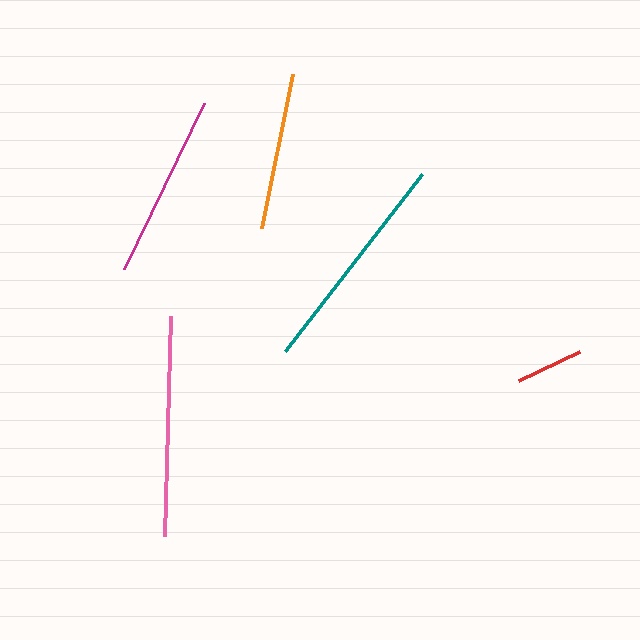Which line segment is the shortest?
The red line is the shortest at approximately 67 pixels.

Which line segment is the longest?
The teal line is the longest at approximately 224 pixels.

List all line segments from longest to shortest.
From longest to shortest: teal, pink, magenta, orange, red.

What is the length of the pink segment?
The pink segment is approximately 220 pixels long.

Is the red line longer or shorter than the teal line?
The teal line is longer than the red line.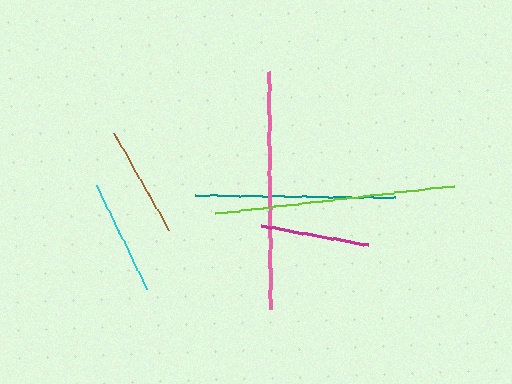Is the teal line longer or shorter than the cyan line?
The teal line is longer than the cyan line.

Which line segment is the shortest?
The magenta line is the shortest at approximately 109 pixels.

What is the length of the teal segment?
The teal segment is approximately 200 pixels long.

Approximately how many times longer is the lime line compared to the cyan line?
The lime line is approximately 2.1 times the length of the cyan line.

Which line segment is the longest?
The lime line is the longest at approximately 241 pixels.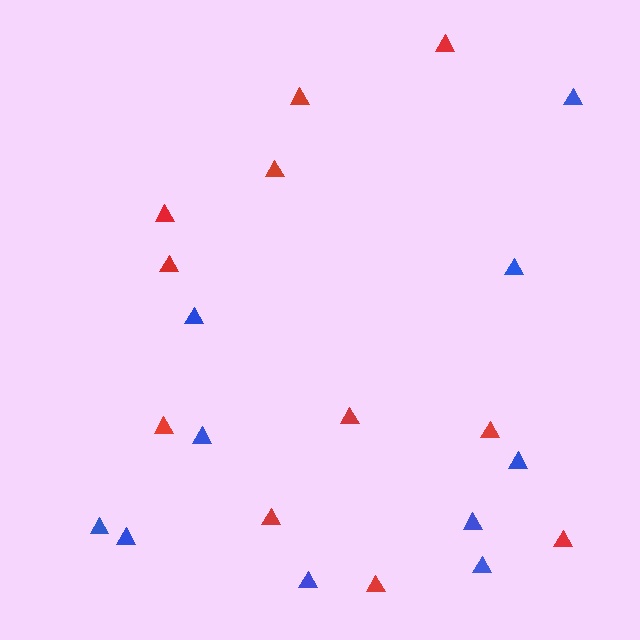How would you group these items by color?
There are 2 groups: one group of blue triangles (10) and one group of red triangles (11).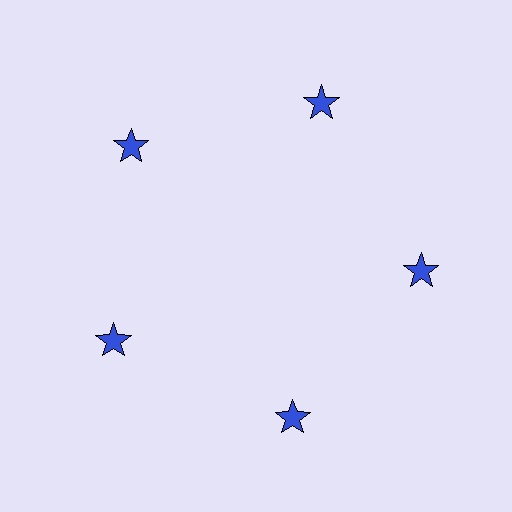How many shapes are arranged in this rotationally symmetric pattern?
There are 5 shapes, arranged in 5 groups of 1.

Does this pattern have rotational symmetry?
Yes, this pattern has 5-fold rotational symmetry. It looks the same after rotating 72 degrees around the center.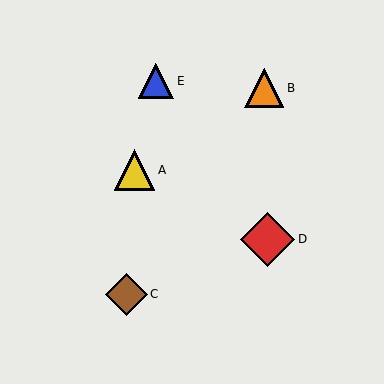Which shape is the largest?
The red diamond (labeled D) is the largest.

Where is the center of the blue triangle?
The center of the blue triangle is at (156, 81).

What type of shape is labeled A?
Shape A is a yellow triangle.